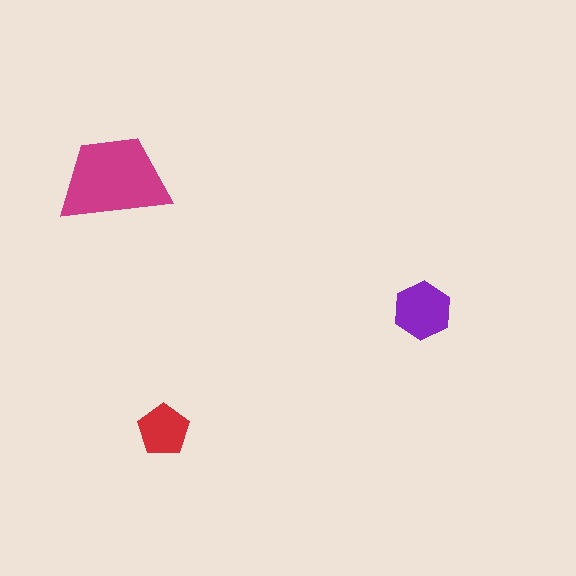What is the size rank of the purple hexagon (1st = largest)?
2nd.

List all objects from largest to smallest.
The magenta trapezoid, the purple hexagon, the red pentagon.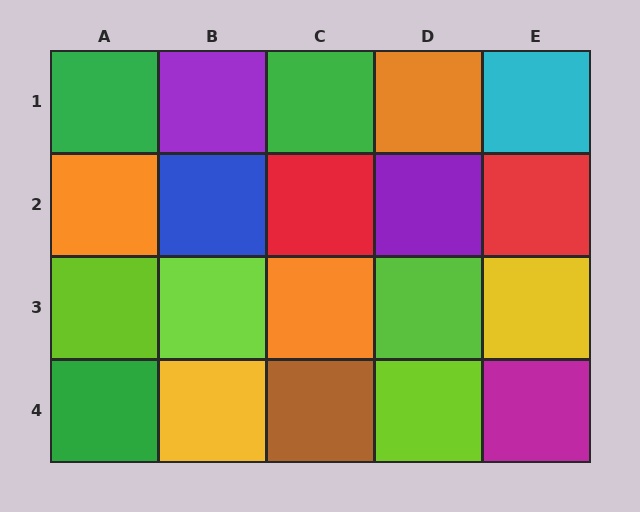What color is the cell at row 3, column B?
Lime.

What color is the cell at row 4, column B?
Yellow.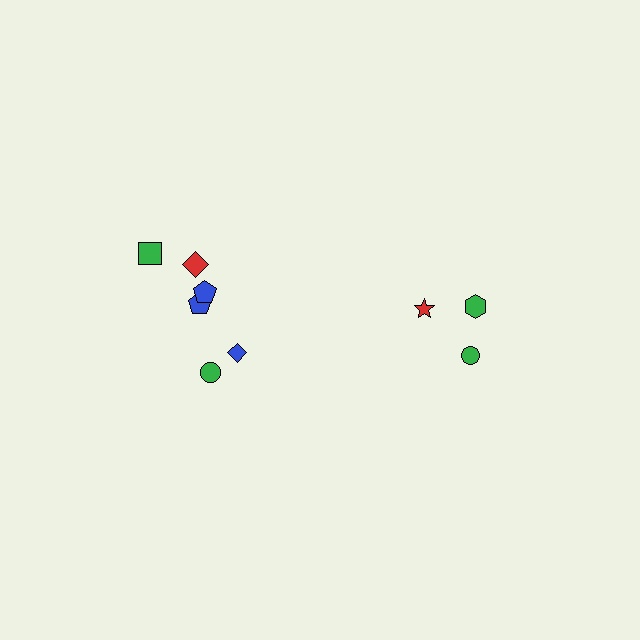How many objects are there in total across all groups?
There are 9 objects.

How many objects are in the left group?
There are 6 objects.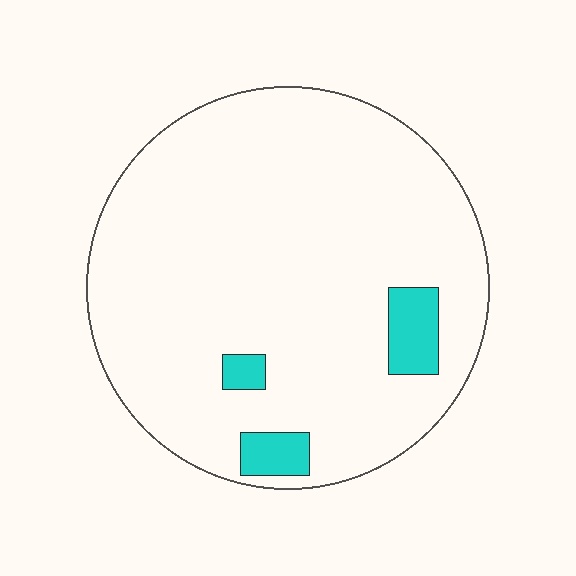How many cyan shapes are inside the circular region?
3.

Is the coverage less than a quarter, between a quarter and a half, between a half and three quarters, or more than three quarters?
Less than a quarter.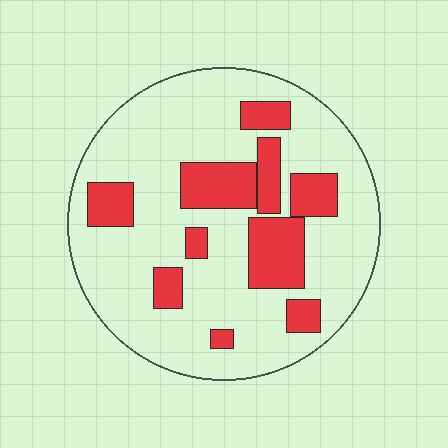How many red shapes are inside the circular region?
10.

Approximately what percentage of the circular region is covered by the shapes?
Approximately 25%.